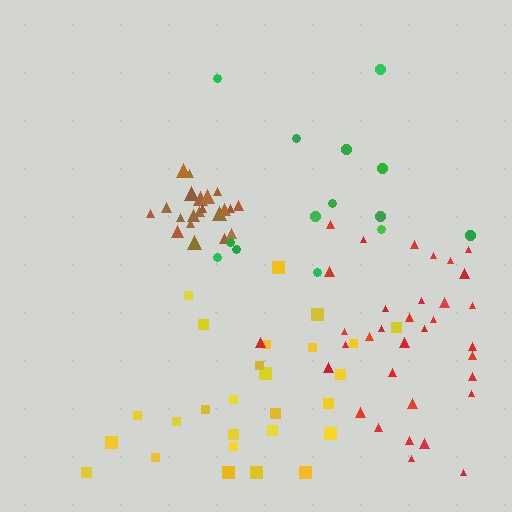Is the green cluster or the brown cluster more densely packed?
Brown.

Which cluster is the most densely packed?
Brown.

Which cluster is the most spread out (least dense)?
Green.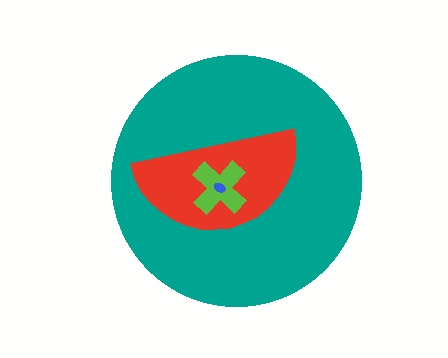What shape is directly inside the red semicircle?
The lime cross.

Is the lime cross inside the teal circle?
Yes.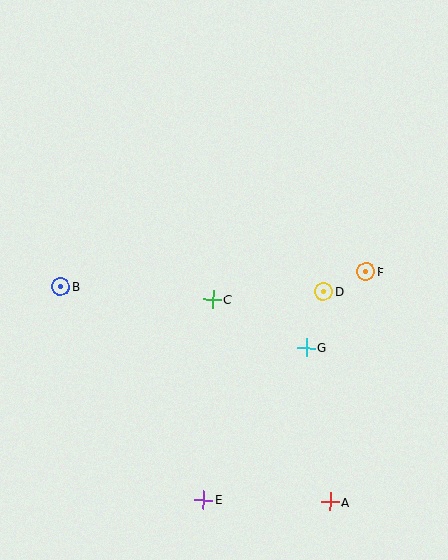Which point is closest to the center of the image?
Point C at (213, 299) is closest to the center.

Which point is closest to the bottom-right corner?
Point A is closest to the bottom-right corner.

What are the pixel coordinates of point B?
Point B is at (60, 286).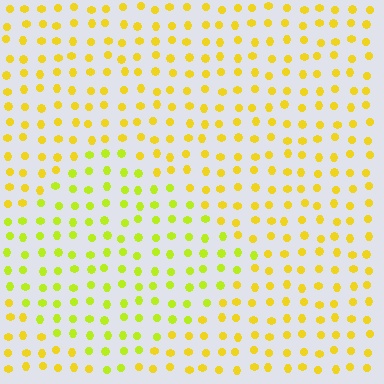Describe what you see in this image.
The image is filled with small yellow elements in a uniform arrangement. A diamond-shaped region is visible where the elements are tinted to a slightly different hue, forming a subtle color boundary.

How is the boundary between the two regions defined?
The boundary is defined purely by a slight shift in hue (about 24 degrees). Spacing, size, and orientation are identical on both sides.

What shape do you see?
I see a diamond.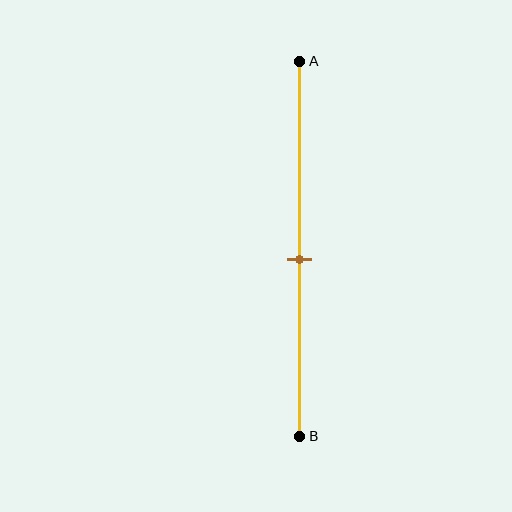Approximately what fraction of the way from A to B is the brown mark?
The brown mark is approximately 55% of the way from A to B.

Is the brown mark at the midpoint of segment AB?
Yes, the mark is approximately at the midpoint.